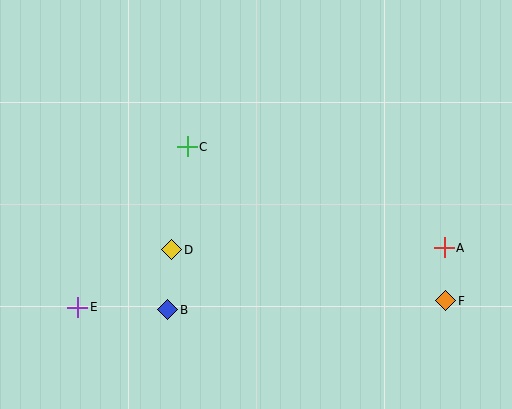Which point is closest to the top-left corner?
Point C is closest to the top-left corner.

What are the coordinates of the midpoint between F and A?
The midpoint between F and A is at (445, 274).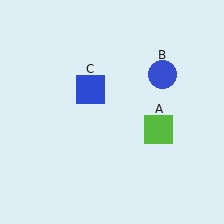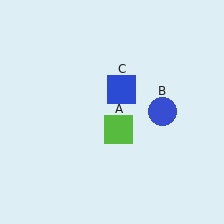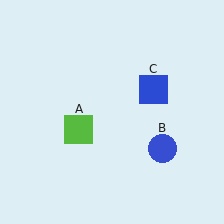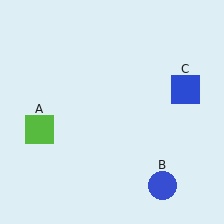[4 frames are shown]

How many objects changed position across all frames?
3 objects changed position: lime square (object A), blue circle (object B), blue square (object C).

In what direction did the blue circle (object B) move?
The blue circle (object B) moved down.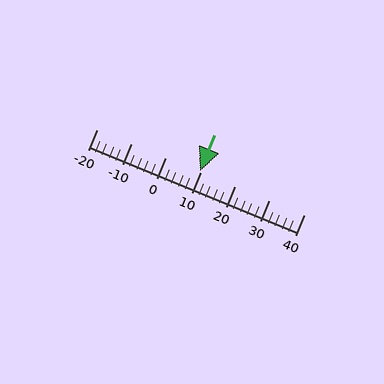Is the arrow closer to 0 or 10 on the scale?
The arrow is closer to 10.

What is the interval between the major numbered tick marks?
The major tick marks are spaced 10 units apart.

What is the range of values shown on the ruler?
The ruler shows values from -20 to 40.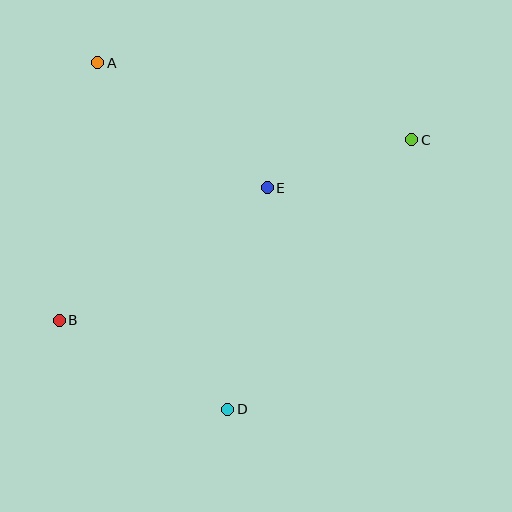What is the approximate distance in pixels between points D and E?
The distance between D and E is approximately 225 pixels.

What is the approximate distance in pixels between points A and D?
The distance between A and D is approximately 370 pixels.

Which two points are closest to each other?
Points C and E are closest to each other.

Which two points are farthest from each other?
Points B and C are farthest from each other.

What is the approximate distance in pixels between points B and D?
The distance between B and D is approximately 191 pixels.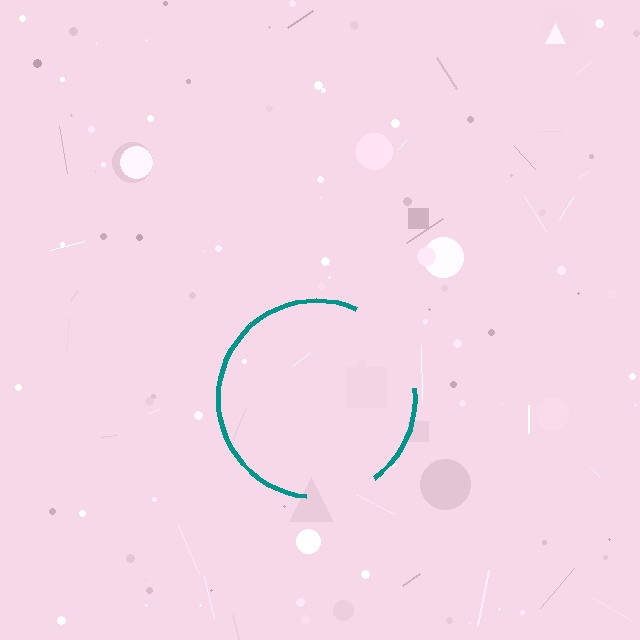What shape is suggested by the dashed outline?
The dashed outline suggests a circle.